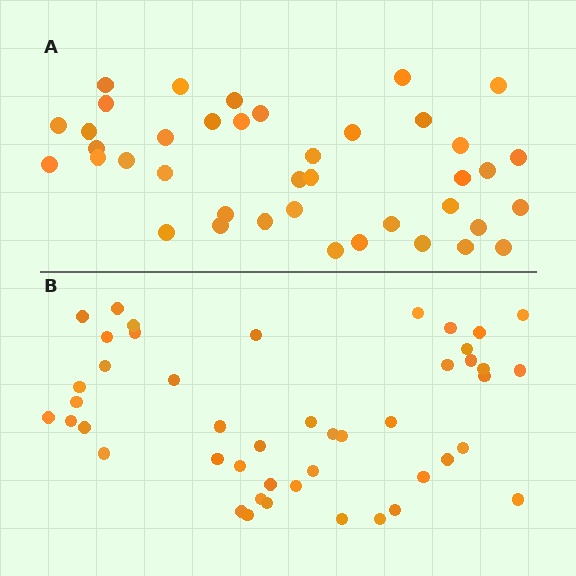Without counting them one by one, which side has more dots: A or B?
Region B (the bottom region) has more dots.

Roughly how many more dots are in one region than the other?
Region B has about 6 more dots than region A.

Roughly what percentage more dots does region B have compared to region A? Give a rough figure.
About 15% more.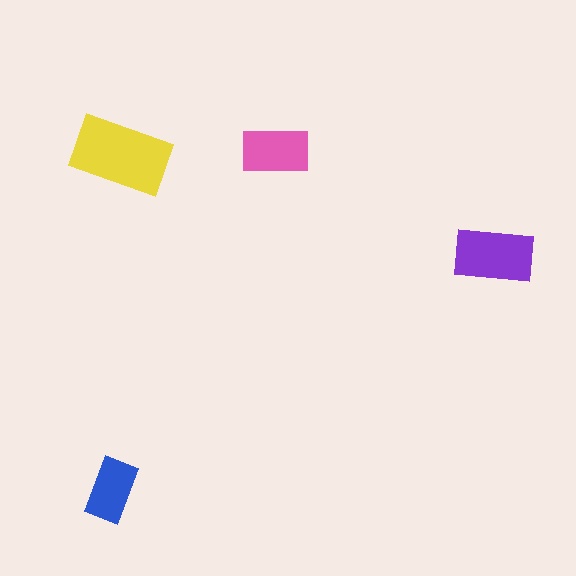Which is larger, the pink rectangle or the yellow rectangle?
The yellow one.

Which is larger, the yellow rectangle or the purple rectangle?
The yellow one.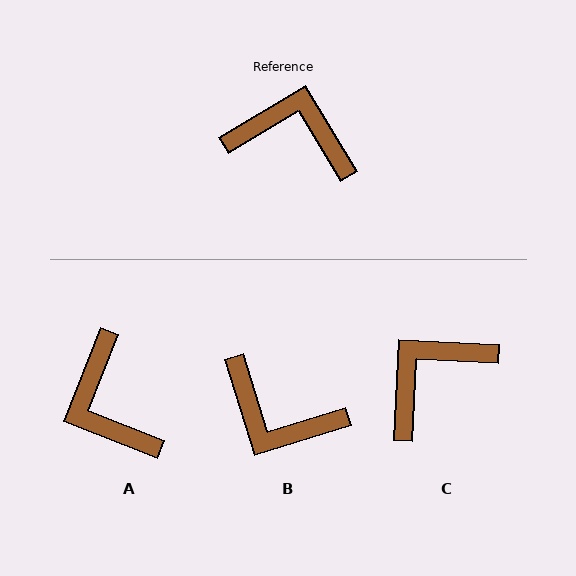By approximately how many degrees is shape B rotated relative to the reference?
Approximately 166 degrees counter-clockwise.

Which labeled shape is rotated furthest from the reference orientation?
B, about 166 degrees away.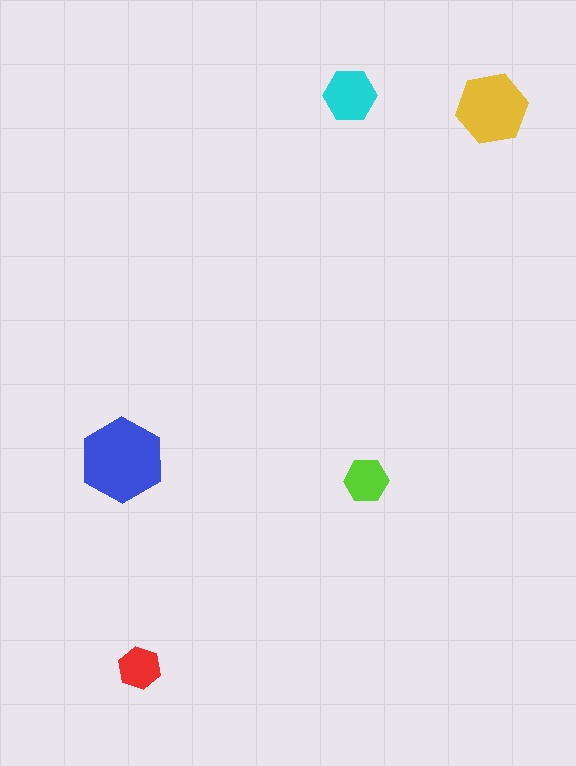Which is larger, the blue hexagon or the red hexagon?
The blue one.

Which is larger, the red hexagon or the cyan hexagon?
The cyan one.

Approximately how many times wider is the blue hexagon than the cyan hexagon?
About 1.5 times wider.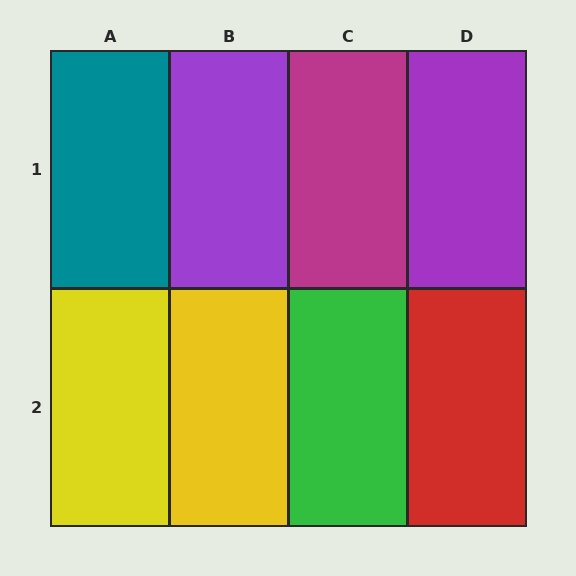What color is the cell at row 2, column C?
Green.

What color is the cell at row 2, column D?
Red.